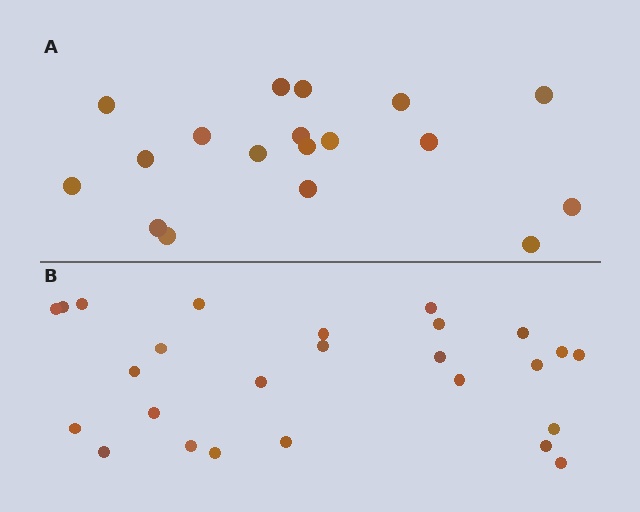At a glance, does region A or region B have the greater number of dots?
Region B (the bottom region) has more dots.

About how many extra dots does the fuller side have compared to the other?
Region B has roughly 8 or so more dots than region A.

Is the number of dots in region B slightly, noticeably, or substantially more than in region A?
Region B has noticeably more, but not dramatically so. The ratio is roughly 1.4 to 1.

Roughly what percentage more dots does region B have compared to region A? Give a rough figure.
About 45% more.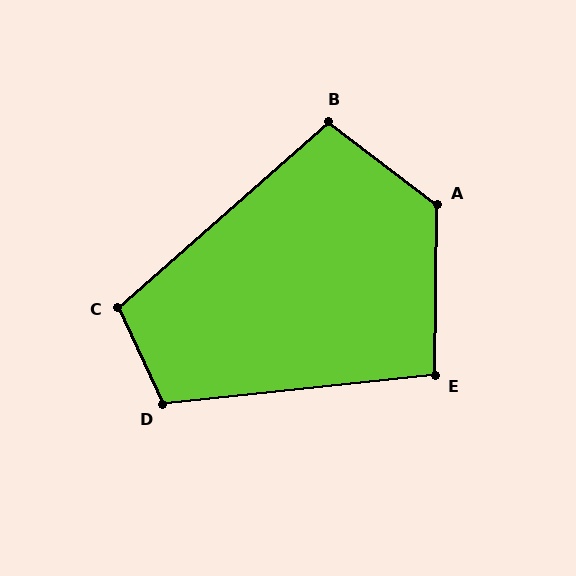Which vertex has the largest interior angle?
A, at approximately 126 degrees.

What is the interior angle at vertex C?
Approximately 107 degrees (obtuse).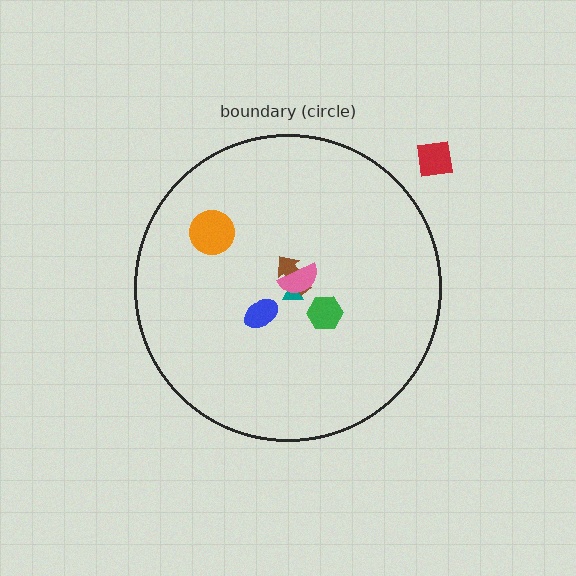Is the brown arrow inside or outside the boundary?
Inside.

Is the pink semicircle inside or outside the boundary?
Inside.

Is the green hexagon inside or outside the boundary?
Inside.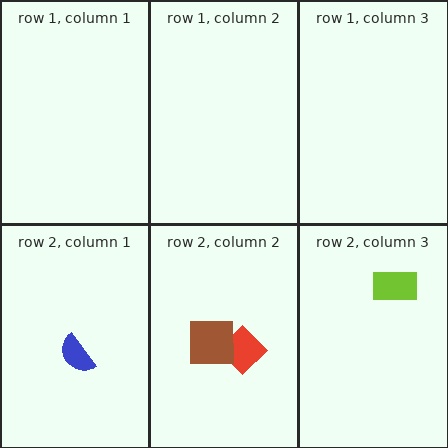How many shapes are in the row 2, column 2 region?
2.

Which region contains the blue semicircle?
The row 2, column 1 region.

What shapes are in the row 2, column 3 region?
The lime rectangle.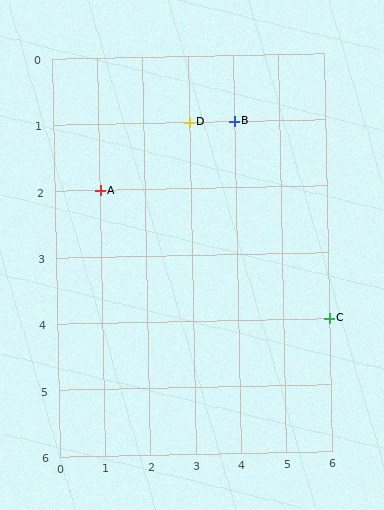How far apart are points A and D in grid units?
Points A and D are 2 columns and 1 row apart (about 2.2 grid units diagonally).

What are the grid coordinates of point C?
Point C is at grid coordinates (6, 4).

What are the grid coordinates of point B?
Point B is at grid coordinates (4, 1).